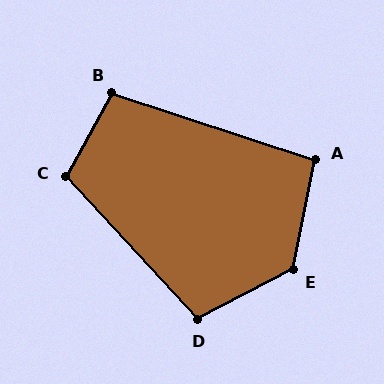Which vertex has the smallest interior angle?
A, at approximately 97 degrees.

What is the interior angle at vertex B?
Approximately 101 degrees (obtuse).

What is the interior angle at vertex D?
Approximately 105 degrees (obtuse).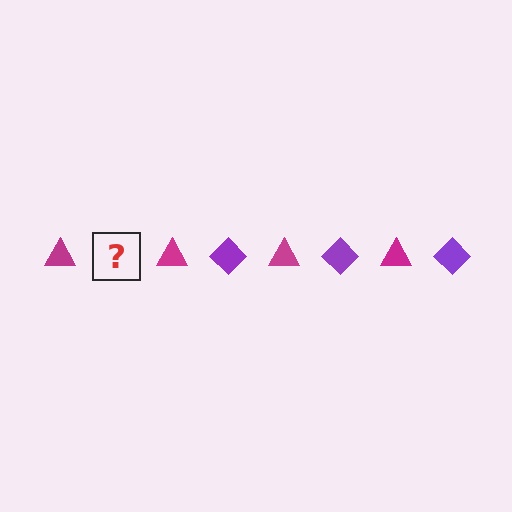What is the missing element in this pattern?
The missing element is a purple diamond.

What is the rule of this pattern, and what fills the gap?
The rule is that the pattern alternates between magenta triangle and purple diamond. The gap should be filled with a purple diamond.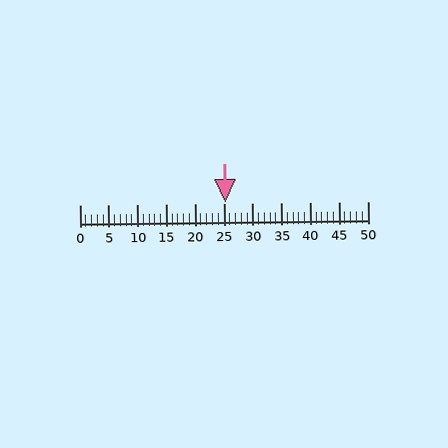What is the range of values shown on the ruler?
The ruler shows values from 0 to 50.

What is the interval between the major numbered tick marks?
The major tick marks are spaced 5 units apart.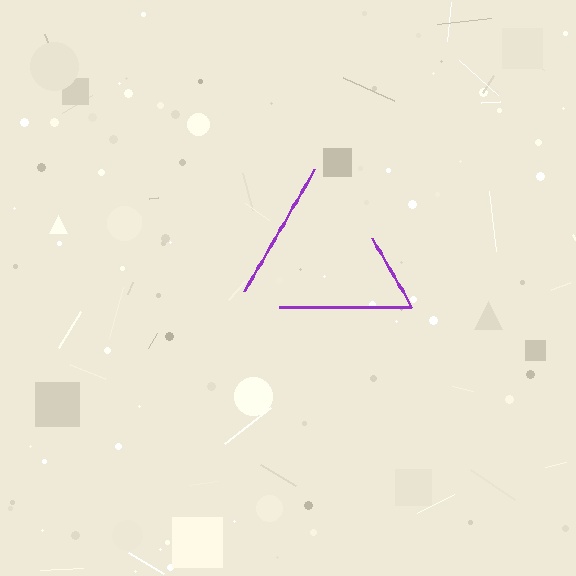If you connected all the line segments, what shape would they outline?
They would outline a triangle.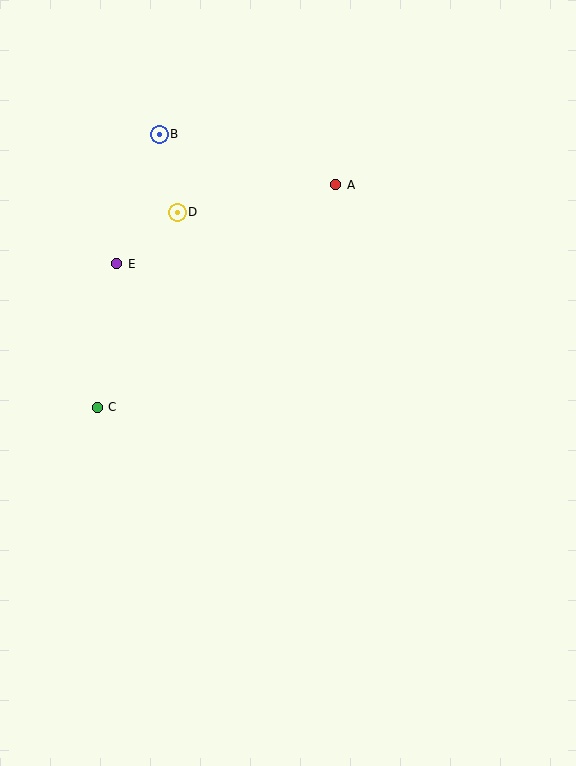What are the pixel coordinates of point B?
Point B is at (159, 134).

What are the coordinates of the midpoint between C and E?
The midpoint between C and E is at (107, 336).